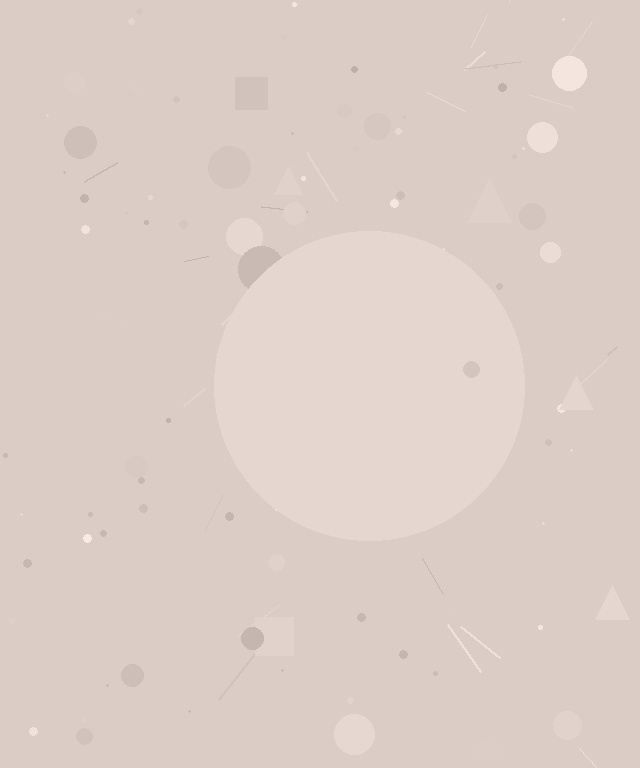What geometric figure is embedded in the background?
A circle is embedded in the background.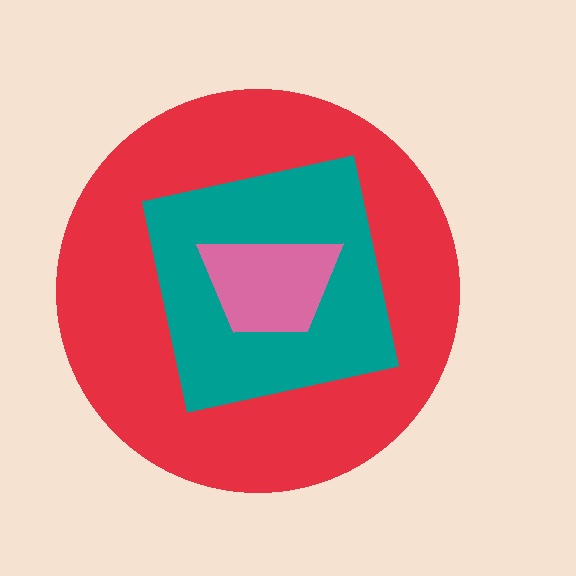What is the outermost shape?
The red circle.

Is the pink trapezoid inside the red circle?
Yes.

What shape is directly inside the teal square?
The pink trapezoid.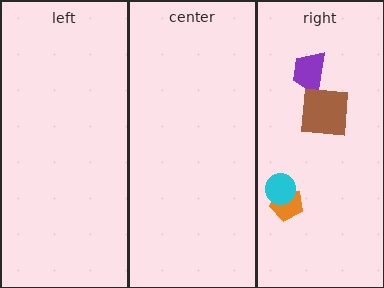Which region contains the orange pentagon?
The right region.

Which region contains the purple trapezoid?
The right region.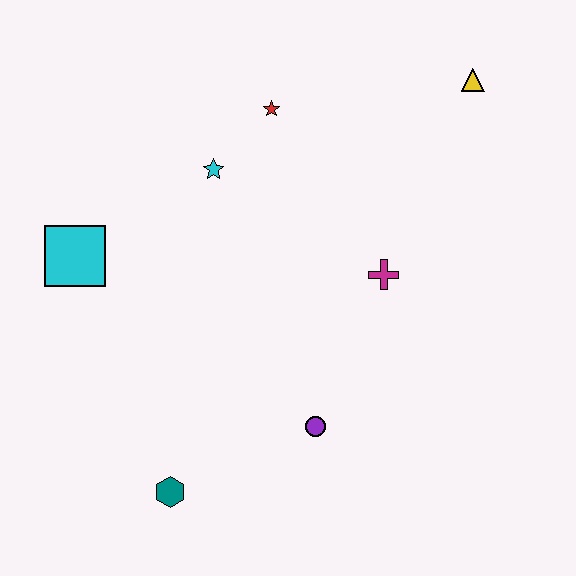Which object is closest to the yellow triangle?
The red star is closest to the yellow triangle.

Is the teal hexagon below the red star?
Yes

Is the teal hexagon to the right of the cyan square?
Yes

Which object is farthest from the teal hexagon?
The yellow triangle is farthest from the teal hexagon.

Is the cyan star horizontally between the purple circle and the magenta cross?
No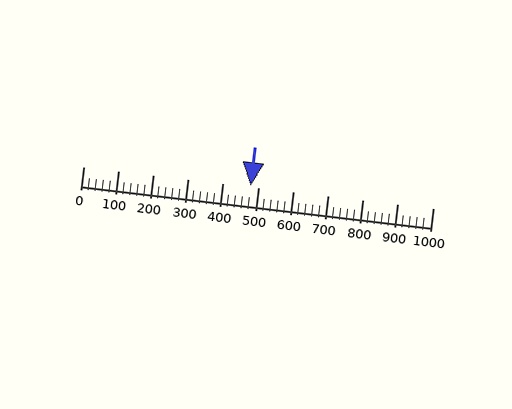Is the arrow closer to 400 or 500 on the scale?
The arrow is closer to 500.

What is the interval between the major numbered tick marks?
The major tick marks are spaced 100 units apart.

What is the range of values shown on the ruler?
The ruler shows values from 0 to 1000.